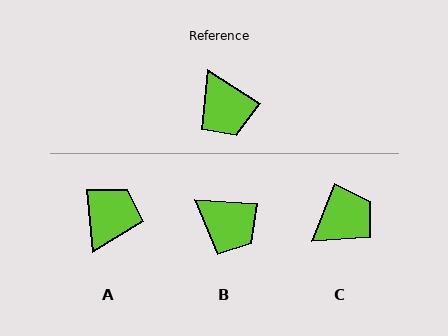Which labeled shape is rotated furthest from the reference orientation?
A, about 127 degrees away.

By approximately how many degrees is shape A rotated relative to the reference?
Approximately 127 degrees counter-clockwise.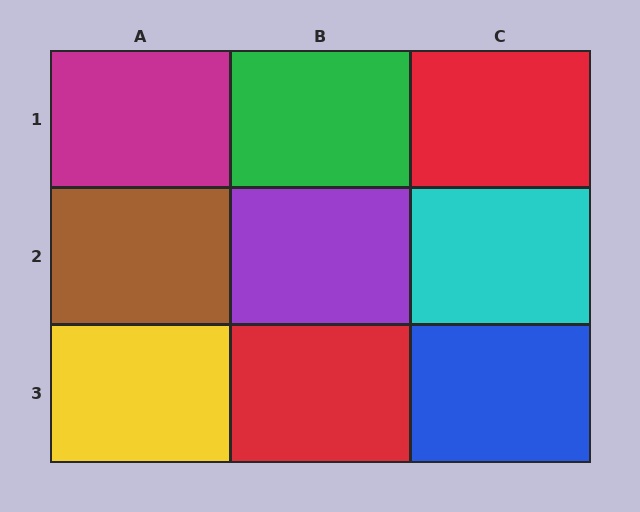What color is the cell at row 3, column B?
Red.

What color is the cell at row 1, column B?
Green.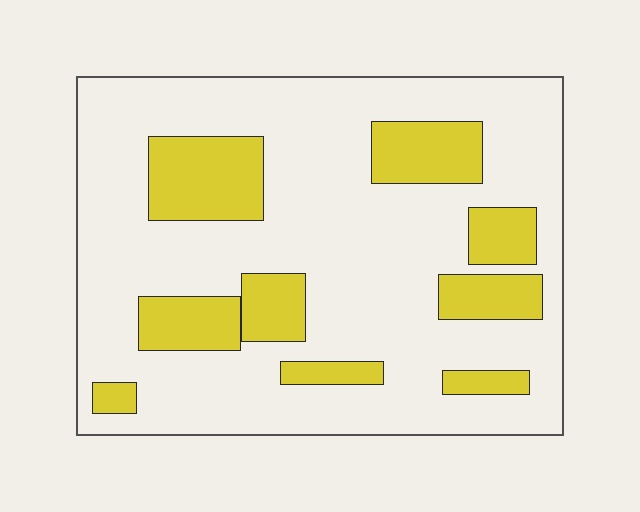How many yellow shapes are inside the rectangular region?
9.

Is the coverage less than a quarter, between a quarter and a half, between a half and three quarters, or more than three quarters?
Less than a quarter.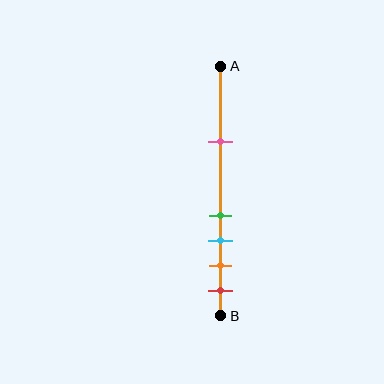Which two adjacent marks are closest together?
The green and cyan marks are the closest adjacent pair.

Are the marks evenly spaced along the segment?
No, the marks are not evenly spaced.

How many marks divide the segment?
There are 5 marks dividing the segment.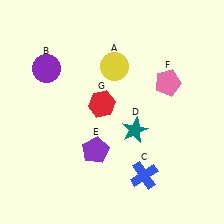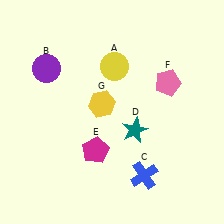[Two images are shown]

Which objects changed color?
E changed from purple to magenta. G changed from red to yellow.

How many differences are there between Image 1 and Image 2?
There are 2 differences between the two images.